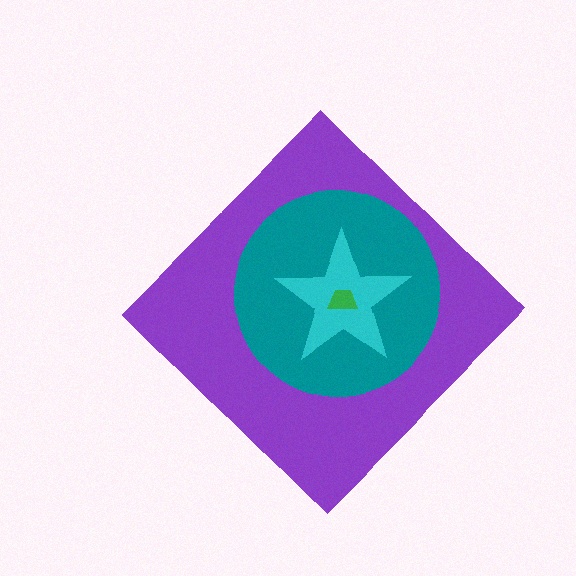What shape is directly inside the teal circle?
The cyan star.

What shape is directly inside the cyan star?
The green trapezoid.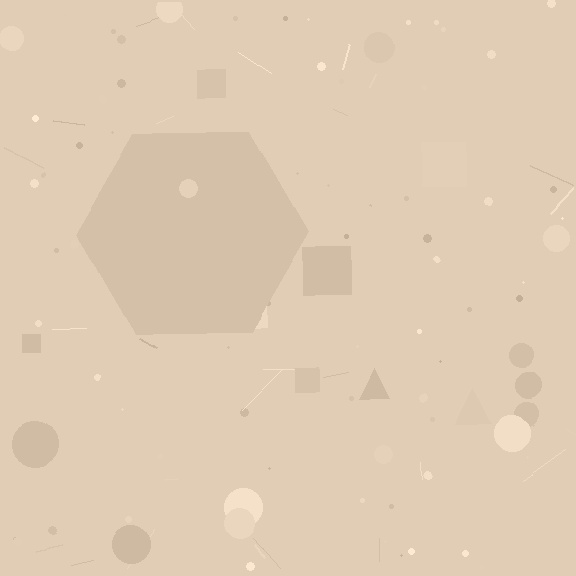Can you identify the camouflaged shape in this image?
The camouflaged shape is a hexagon.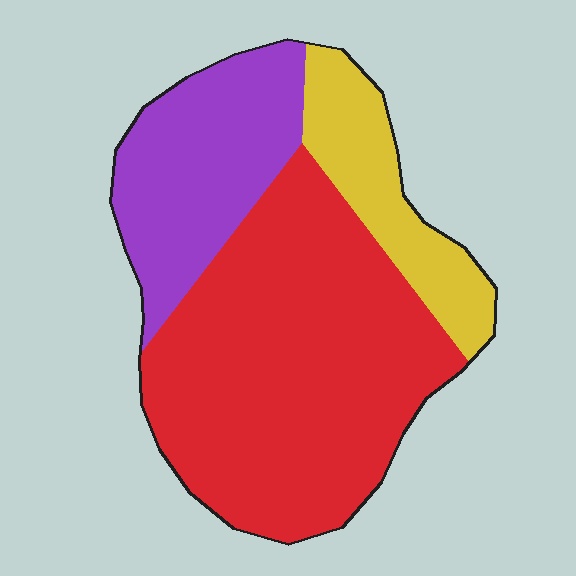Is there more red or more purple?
Red.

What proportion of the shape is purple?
Purple takes up about one quarter (1/4) of the shape.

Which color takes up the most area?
Red, at roughly 60%.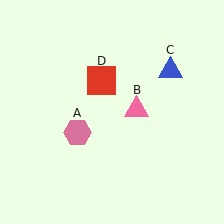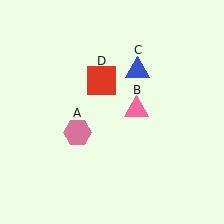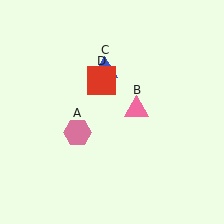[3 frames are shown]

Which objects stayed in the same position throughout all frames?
Pink hexagon (object A) and pink triangle (object B) and red square (object D) remained stationary.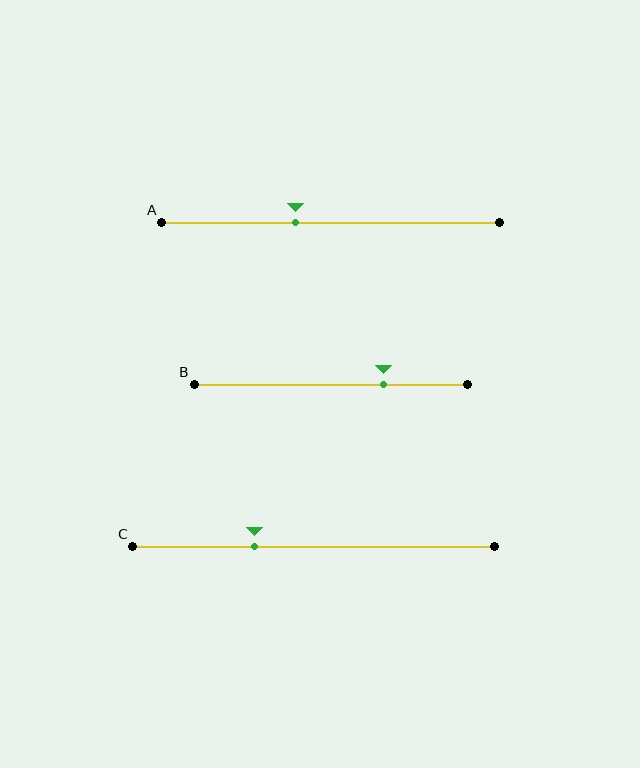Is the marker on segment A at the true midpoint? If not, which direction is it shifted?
No, the marker on segment A is shifted to the left by about 11% of the segment length.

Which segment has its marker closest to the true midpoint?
Segment A has its marker closest to the true midpoint.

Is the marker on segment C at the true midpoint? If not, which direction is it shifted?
No, the marker on segment C is shifted to the left by about 16% of the segment length.